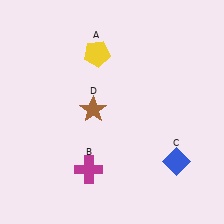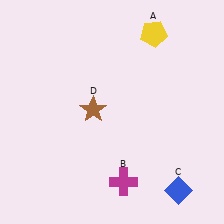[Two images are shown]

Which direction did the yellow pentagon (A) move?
The yellow pentagon (A) moved right.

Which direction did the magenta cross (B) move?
The magenta cross (B) moved right.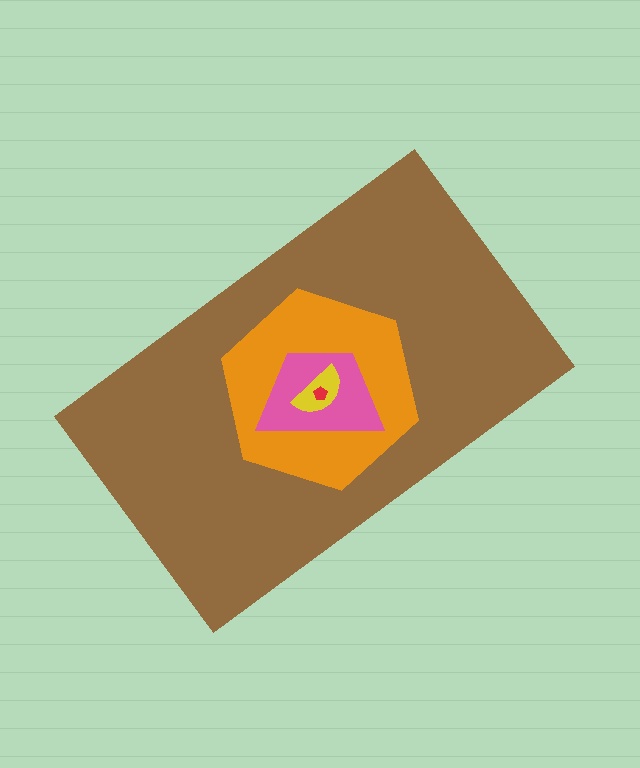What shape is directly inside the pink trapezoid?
The yellow semicircle.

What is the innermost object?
The red pentagon.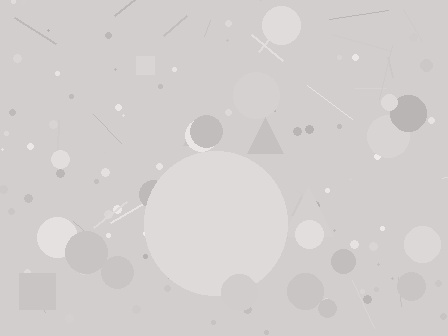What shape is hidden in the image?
A circle is hidden in the image.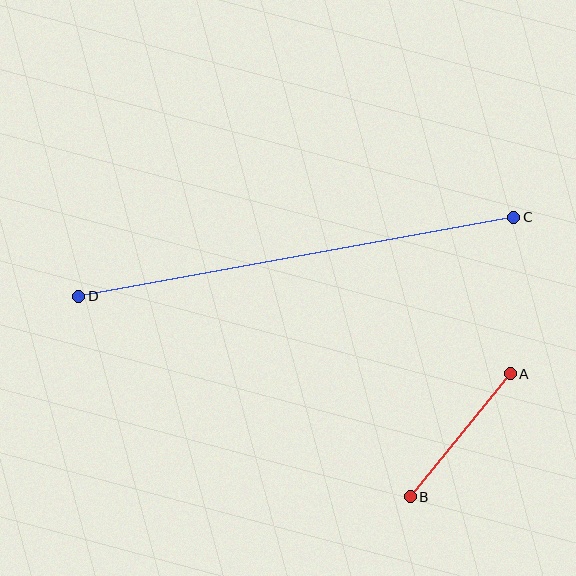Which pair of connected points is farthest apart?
Points C and D are farthest apart.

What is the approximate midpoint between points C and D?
The midpoint is at approximately (296, 257) pixels.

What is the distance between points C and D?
The distance is approximately 442 pixels.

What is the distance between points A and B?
The distance is approximately 159 pixels.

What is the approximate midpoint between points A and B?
The midpoint is at approximately (460, 435) pixels.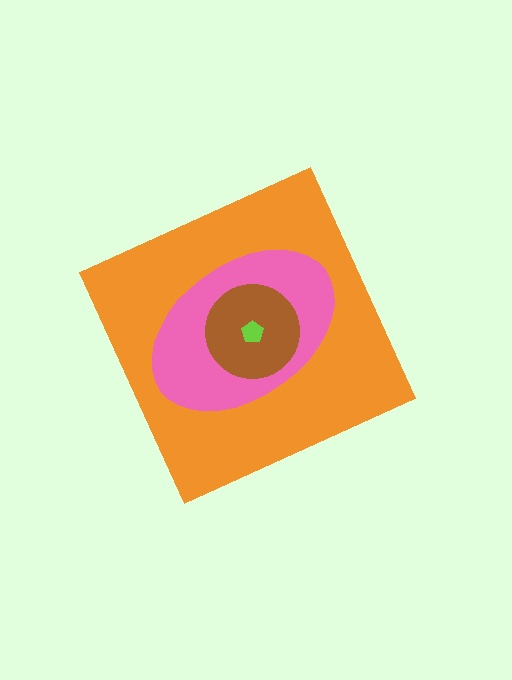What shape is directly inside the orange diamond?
The pink ellipse.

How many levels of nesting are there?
4.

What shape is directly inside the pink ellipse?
The brown circle.